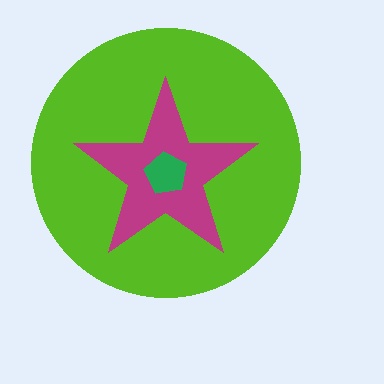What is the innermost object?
The green pentagon.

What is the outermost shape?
The lime circle.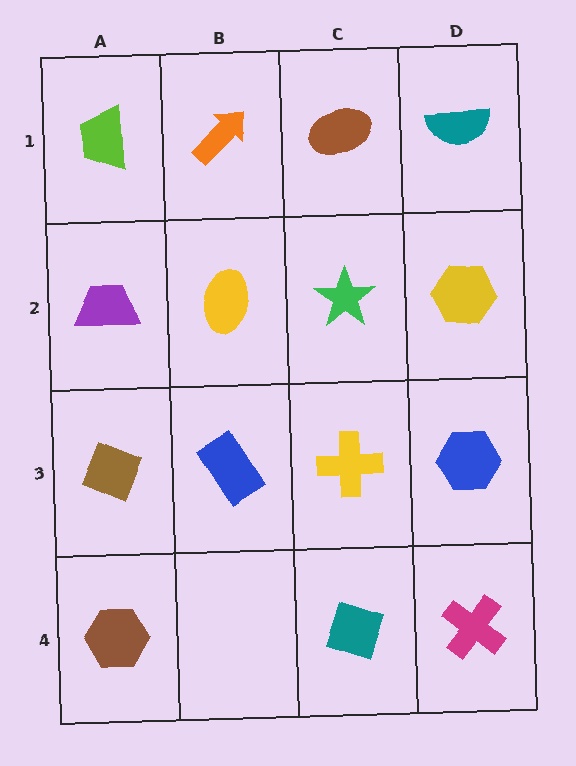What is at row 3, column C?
A yellow cross.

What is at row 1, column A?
A lime trapezoid.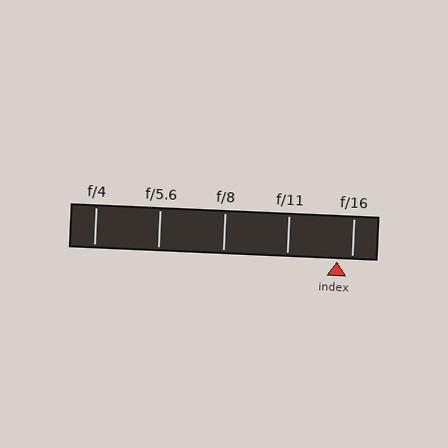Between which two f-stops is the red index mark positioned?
The index mark is between f/11 and f/16.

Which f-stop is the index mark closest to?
The index mark is closest to f/16.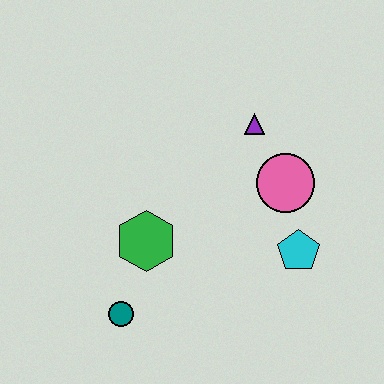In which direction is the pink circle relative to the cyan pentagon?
The pink circle is above the cyan pentagon.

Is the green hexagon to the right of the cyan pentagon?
No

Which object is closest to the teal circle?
The green hexagon is closest to the teal circle.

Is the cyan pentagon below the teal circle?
No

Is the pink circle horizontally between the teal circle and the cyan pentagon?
Yes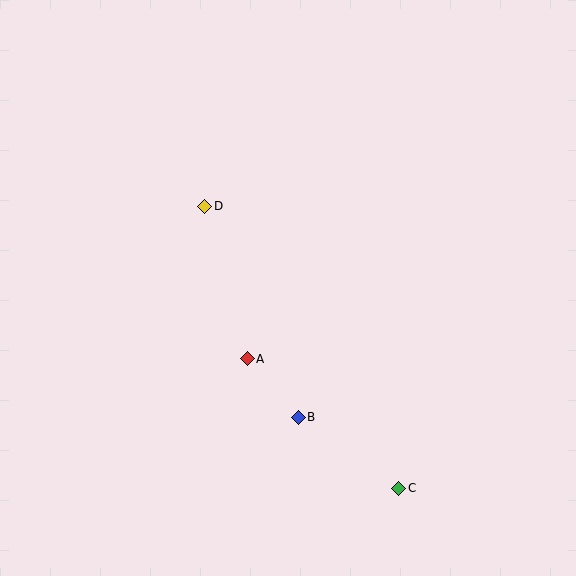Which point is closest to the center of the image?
Point A at (247, 359) is closest to the center.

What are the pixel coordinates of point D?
Point D is at (205, 206).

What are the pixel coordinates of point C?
Point C is at (399, 488).